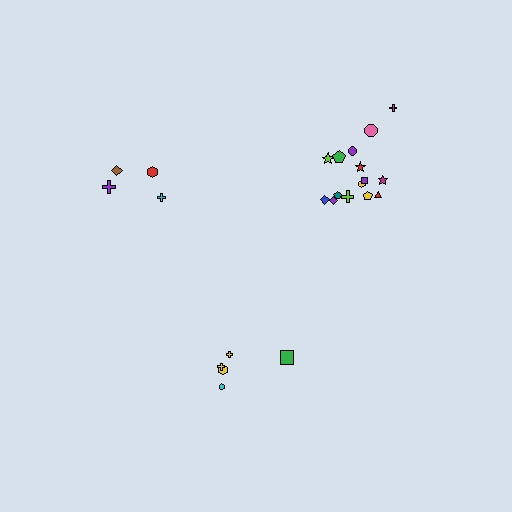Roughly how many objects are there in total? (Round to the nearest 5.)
Roughly 25 objects in total.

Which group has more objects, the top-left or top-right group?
The top-right group.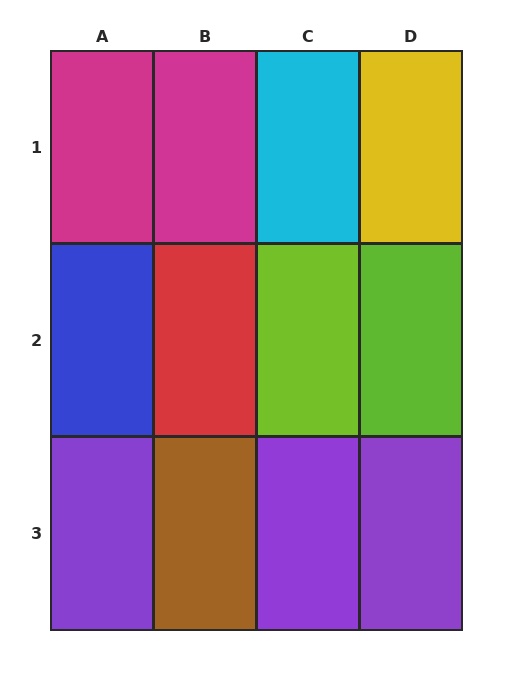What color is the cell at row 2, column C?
Lime.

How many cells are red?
1 cell is red.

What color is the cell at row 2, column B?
Red.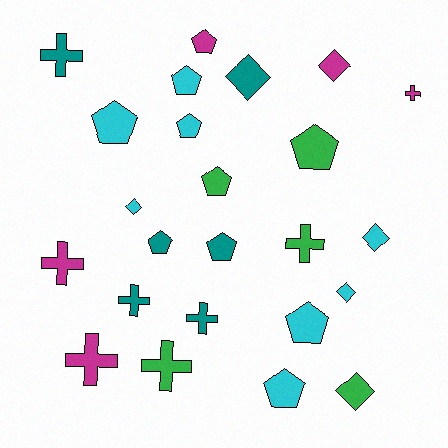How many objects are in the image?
There are 24 objects.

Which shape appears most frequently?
Pentagon, with 10 objects.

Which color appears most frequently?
Cyan, with 8 objects.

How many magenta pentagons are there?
There is 1 magenta pentagon.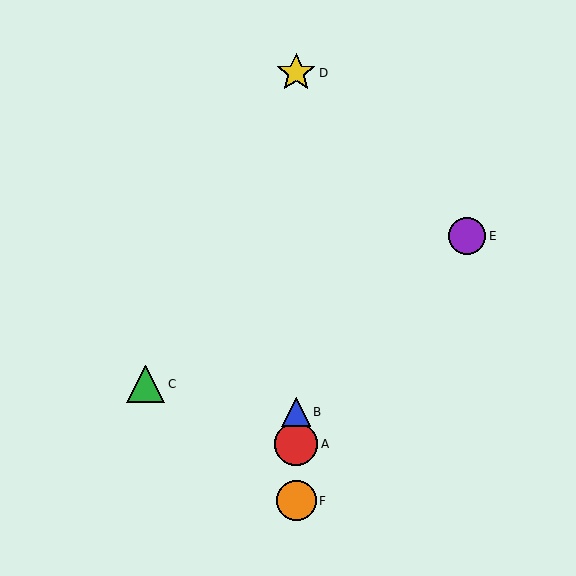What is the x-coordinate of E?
Object E is at x≈467.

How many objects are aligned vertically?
4 objects (A, B, D, F) are aligned vertically.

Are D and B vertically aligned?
Yes, both are at x≈296.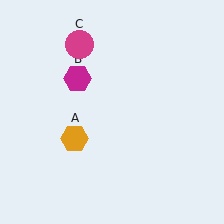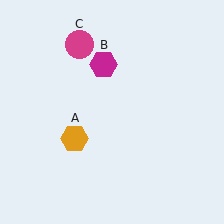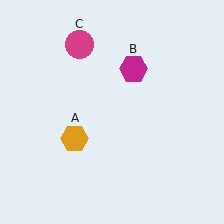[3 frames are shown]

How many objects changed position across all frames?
1 object changed position: magenta hexagon (object B).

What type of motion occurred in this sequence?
The magenta hexagon (object B) rotated clockwise around the center of the scene.